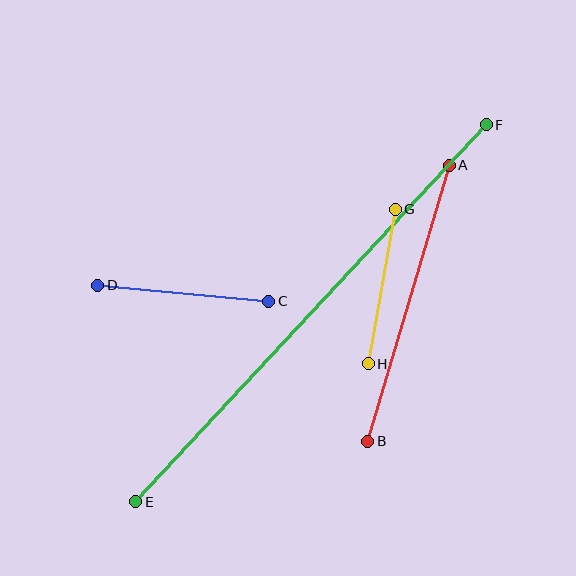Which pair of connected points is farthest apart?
Points E and F are farthest apart.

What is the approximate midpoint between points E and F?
The midpoint is at approximately (311, 313) pixels.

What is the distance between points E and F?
The distance is approximately 515 pixels.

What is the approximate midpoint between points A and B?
The midpoint is at approximately (408, 303) pixels.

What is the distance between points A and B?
The distance is approximately 288 pixels.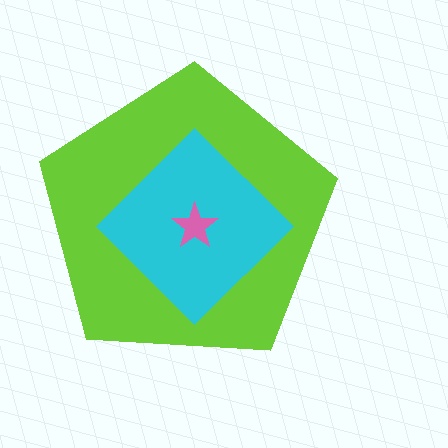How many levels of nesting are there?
3.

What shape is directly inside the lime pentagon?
The cyan diamond.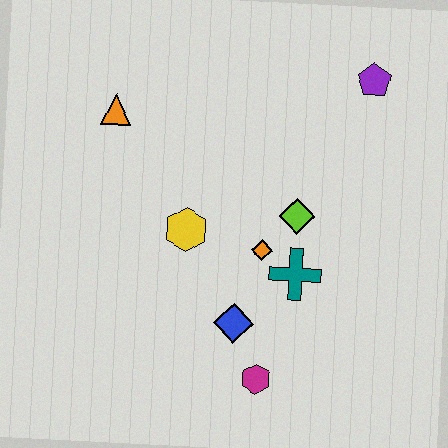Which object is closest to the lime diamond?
The orange diamond is closest to the lime diamond.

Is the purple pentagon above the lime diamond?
Yes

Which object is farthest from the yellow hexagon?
The purple pentagon is farthest from the yellow hexagon.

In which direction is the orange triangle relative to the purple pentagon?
The orange triangle is to the left of the purple pentagon.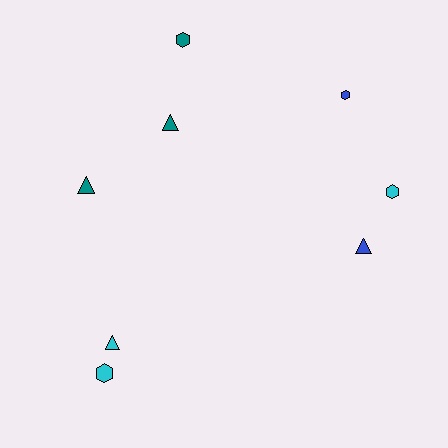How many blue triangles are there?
There is 1 blue triangle.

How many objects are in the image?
There are 8 objects.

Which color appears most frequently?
Cyan, with 3 objects.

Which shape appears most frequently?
Hexagon, with 4 objects.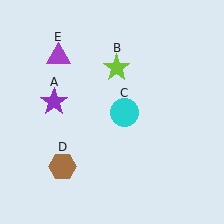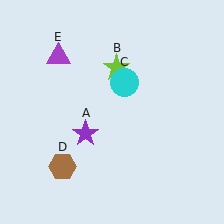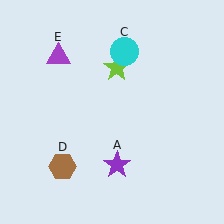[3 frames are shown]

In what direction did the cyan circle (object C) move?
The cyan circle (object C) moved up.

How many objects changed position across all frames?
2 objects changed position: purple star (object A), cyan circle (object C).